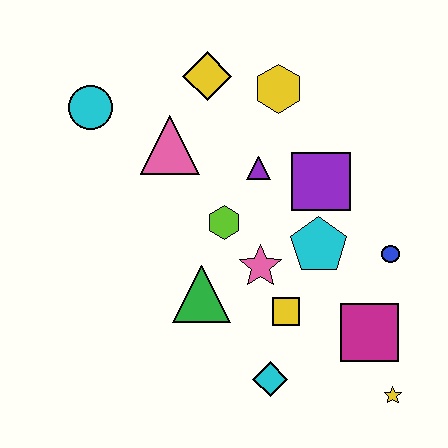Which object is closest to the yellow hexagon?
The yellow diamond is closest to the yellow hexagon.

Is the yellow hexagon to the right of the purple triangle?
Yes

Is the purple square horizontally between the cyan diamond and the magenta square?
Yes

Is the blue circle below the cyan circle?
Yes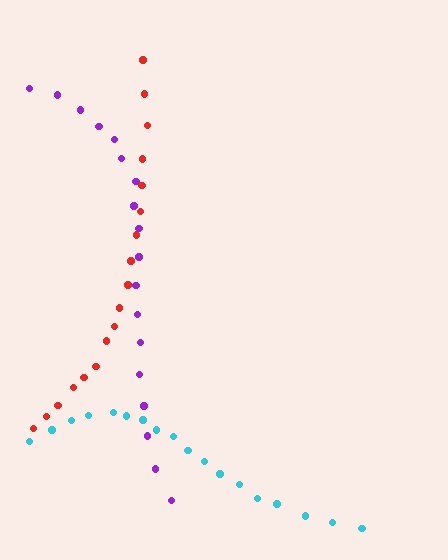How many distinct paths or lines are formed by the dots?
There are 3 distinct paths.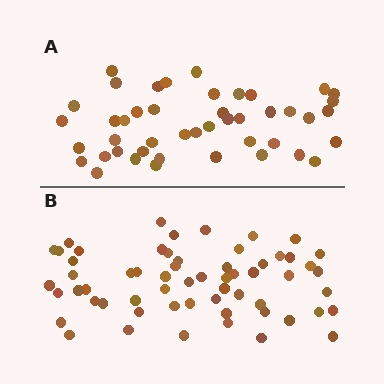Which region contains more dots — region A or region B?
Region B (the bottom region) has more dots.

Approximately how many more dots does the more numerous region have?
Region B has approximately 15 more dots than region A.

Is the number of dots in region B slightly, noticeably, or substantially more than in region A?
Region B has noticeably more, but not dramatically so. The ratio is roughly 1.3 to 1.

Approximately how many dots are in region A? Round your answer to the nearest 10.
About 40 dots. (The exact count is 45, which rounds to 40.)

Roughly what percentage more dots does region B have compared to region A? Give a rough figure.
About 35% more.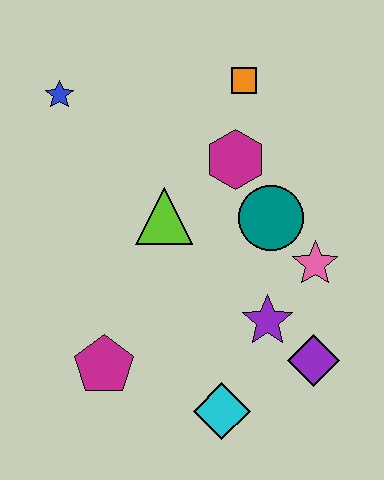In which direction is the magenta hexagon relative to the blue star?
The magenta hexagon is to the right of the blue star.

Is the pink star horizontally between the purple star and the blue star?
No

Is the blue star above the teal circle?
Yes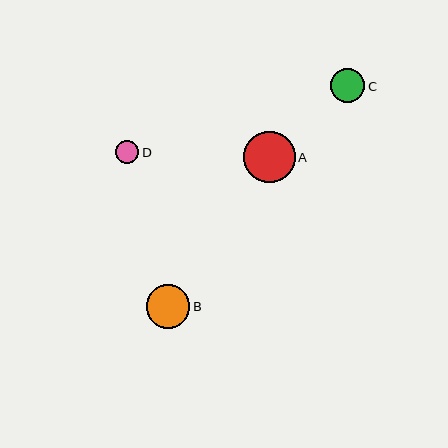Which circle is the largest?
Circle A is the largest with a size of approximately 51 pixels.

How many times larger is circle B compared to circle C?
Circle B is approximately 1.3 times the size of circle C.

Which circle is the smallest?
Circle D is the smallest with a size of approximately 23 pixels.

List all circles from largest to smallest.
From largest to smallest: A, B, C, D.